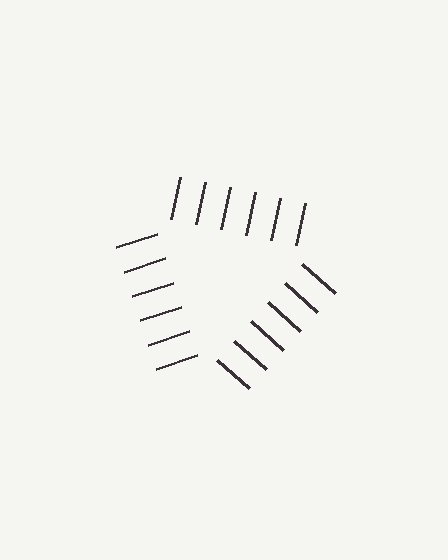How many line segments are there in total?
18 — 6 along each of the 3 edges.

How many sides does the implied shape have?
3 sides — the line-ends trace a triangle.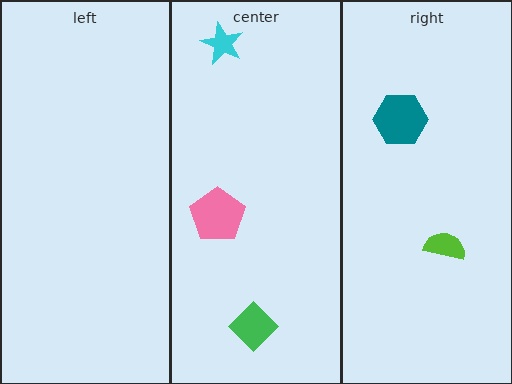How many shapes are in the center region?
3.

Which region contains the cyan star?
The center region.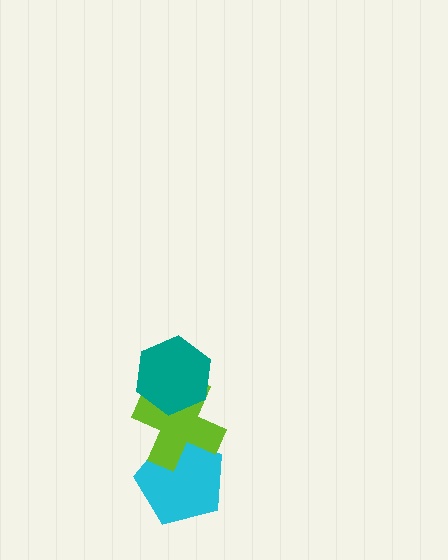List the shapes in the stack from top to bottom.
From top to bottom: the teal hexagon, the lime cross, the cyan pentagon.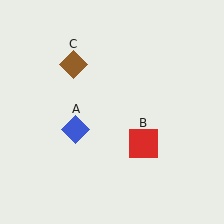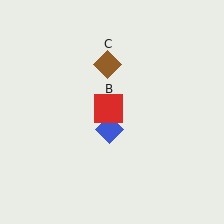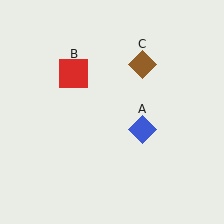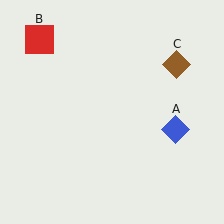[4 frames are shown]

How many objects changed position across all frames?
3 objects changed position: blue diamond (object A), red square (object B), brown diamond (object C).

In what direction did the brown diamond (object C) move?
The brown diamond (object C) moved right.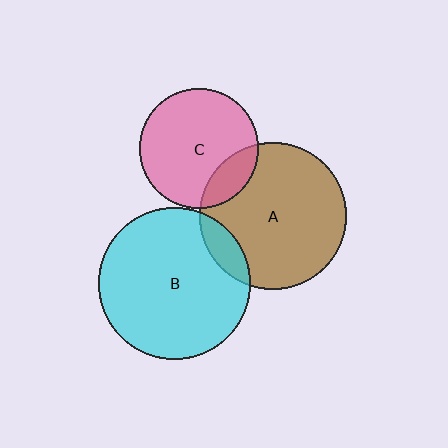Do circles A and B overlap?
Yes.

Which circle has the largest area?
Circle B (cyan).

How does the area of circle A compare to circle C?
Approximately 1.5 times.